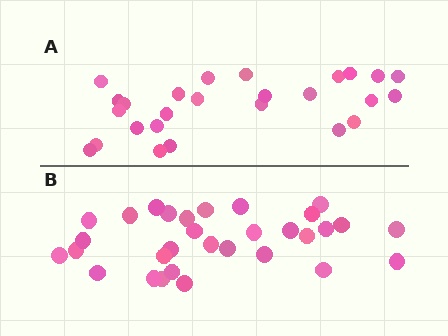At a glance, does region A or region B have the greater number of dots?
Region B (the bottom region) has more dots.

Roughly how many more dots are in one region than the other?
Region B has about 5 more dots than region A.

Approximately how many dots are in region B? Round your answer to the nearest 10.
About 30 dots. (The exact count is 31, which rounds to 30.)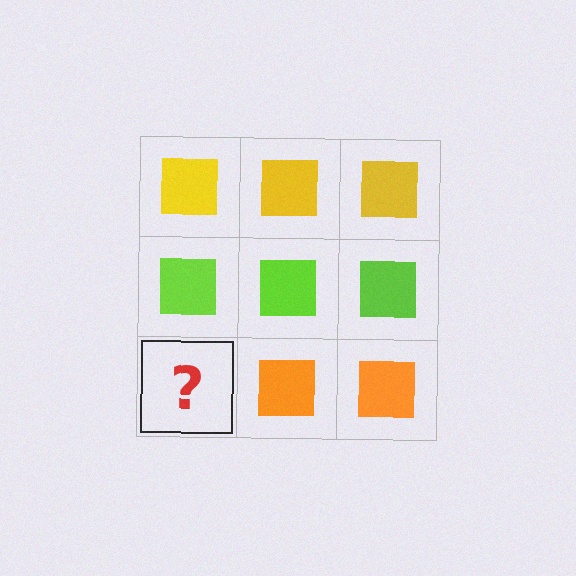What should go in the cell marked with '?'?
The missing cell should contain an orange square.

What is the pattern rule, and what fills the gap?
The rule is that each row has a consistent color. The gap should be filled with an orange square.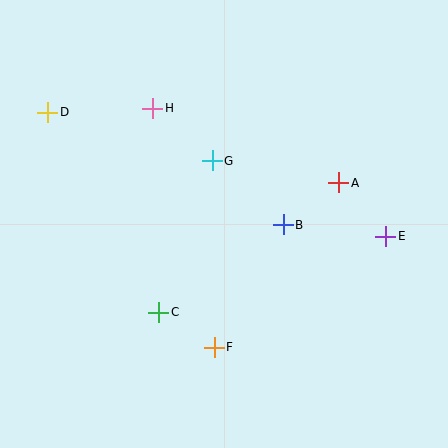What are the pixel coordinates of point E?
Point E is at (386, 236).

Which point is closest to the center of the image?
Point B at (283, 225) is closest to the center.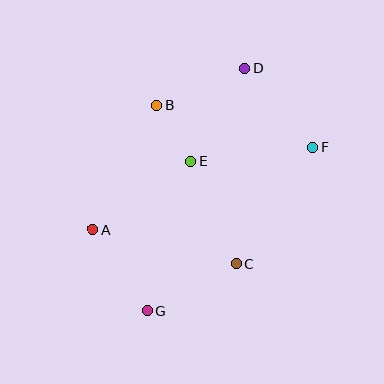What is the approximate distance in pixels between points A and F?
The distance between A and F is approximately 235 pixels.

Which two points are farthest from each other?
Points D and G are farthest from each other.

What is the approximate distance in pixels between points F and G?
The distance between F and G is approximately 233 pixels.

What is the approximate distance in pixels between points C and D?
The distance between C and D is approximately 196 pixels.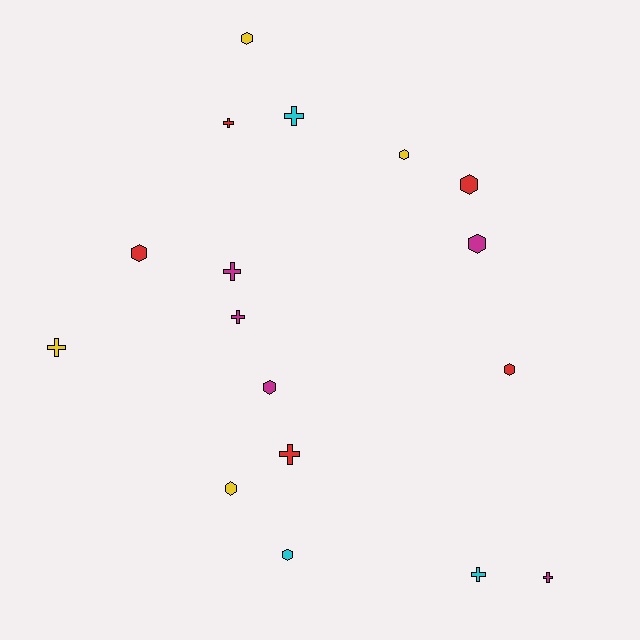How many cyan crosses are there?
There are 2 cyan crosses.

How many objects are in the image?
There are 17 objects.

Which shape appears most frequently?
Hexagon, with 9 objects.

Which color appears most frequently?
Red, with 5 objects.